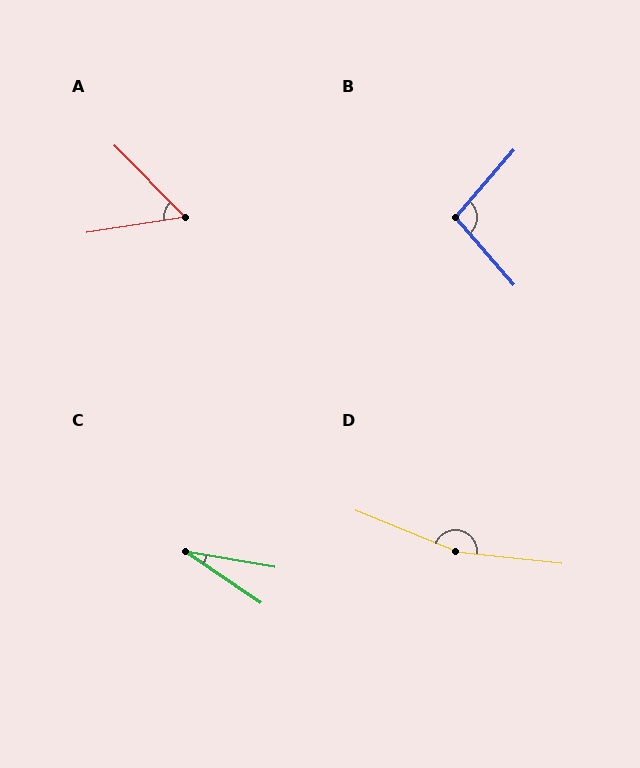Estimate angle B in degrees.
Approximately 98 degrees.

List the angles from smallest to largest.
C (24°), A (54°), B (98°), D (164°).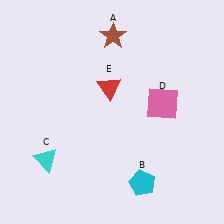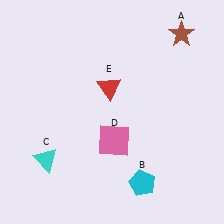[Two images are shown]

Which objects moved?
The objects that moved are: the brown star (A), the pink square (D).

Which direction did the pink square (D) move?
The pink square (D) moved left.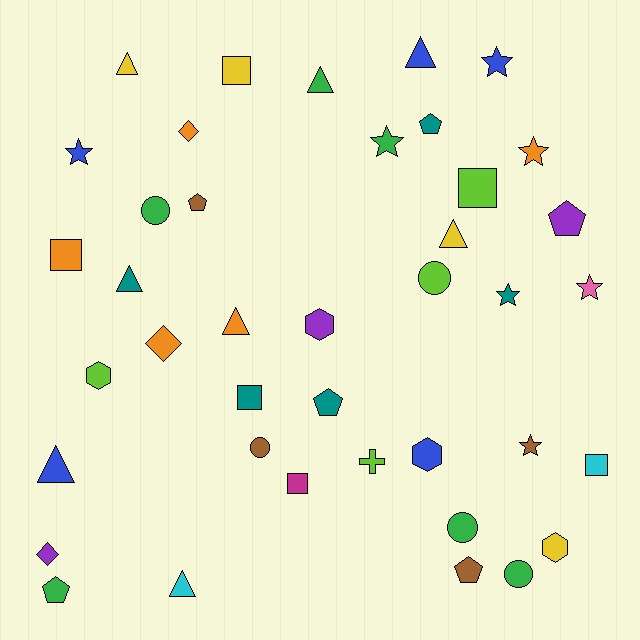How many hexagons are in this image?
There are 4 hexagons.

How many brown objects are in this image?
There are 4 brown objects.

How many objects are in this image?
There are 40 objects.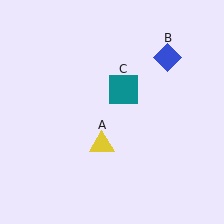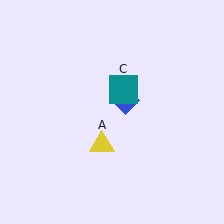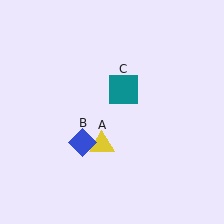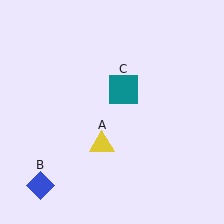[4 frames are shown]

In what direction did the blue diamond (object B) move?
The blue diamond (object B) moved down and to the left.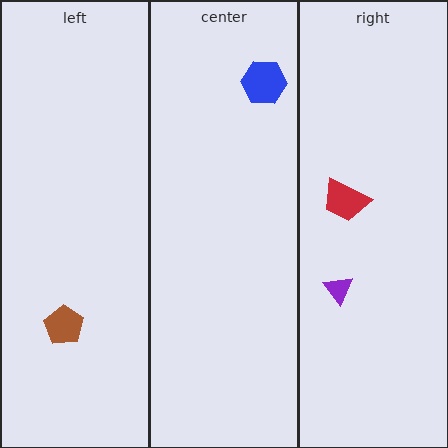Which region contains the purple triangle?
The right region.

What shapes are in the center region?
The blue hexagon.